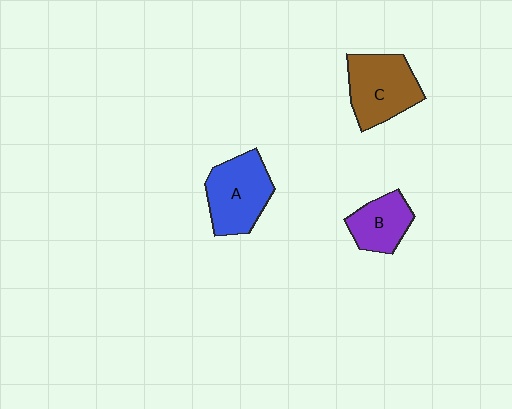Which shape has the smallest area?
Shape B (purple).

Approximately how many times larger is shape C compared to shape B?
Approximately 1.5 times.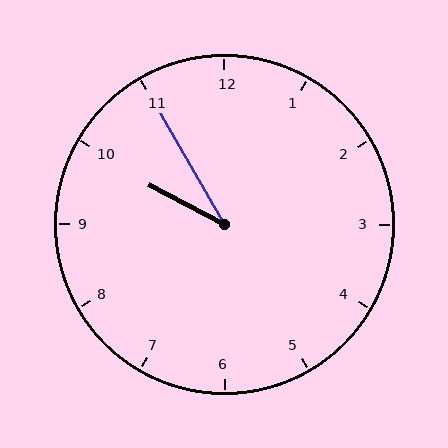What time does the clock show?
9:55.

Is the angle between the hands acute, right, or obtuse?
It is acute.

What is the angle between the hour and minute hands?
Approximately 32 degrees.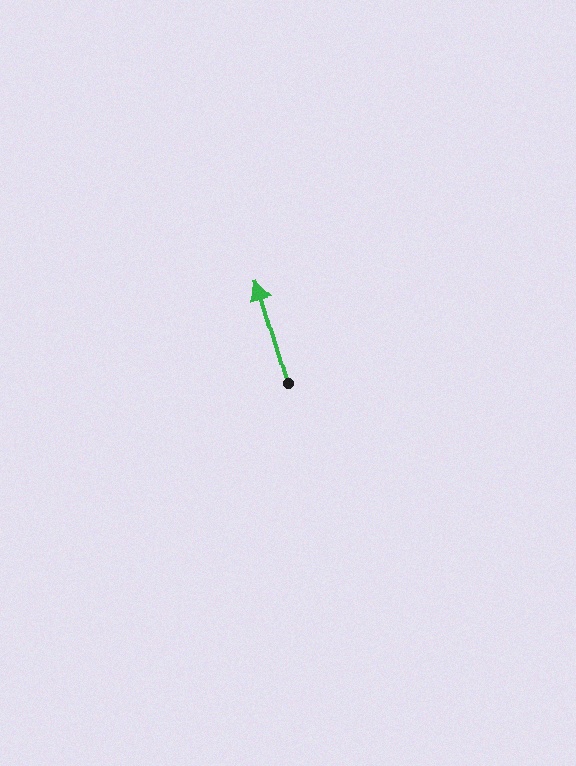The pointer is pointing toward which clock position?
Roughly 11 o'clock.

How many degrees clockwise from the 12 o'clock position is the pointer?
Approximately 344 degrees.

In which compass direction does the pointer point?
North.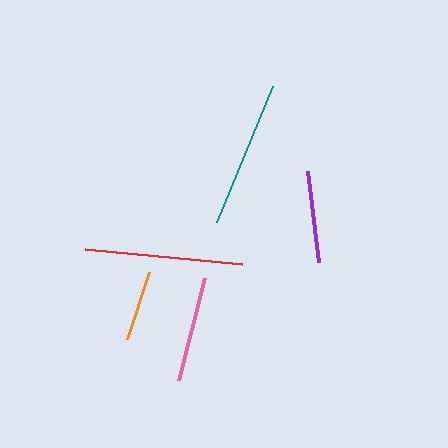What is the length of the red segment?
The red segment is approximately 158 pixels long.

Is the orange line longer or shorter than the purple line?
The purple line is longer than the orange line.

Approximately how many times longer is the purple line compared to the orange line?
The purple line is approximately 1.3 times the length of the orange line.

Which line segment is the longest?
The red line is the longest at approximately 158 pixels.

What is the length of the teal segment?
The teal segment is approximately 147 pixels long.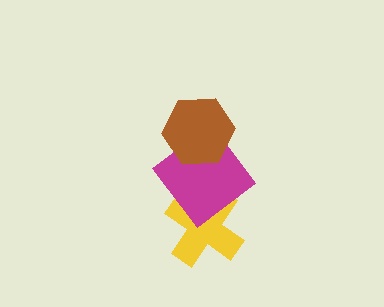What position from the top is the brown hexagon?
The brown hexagon is 1st from the top.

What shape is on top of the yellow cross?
The magenta diamond is on top of the yellow cross.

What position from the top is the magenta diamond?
The magenta diamond is 2nd from the top.